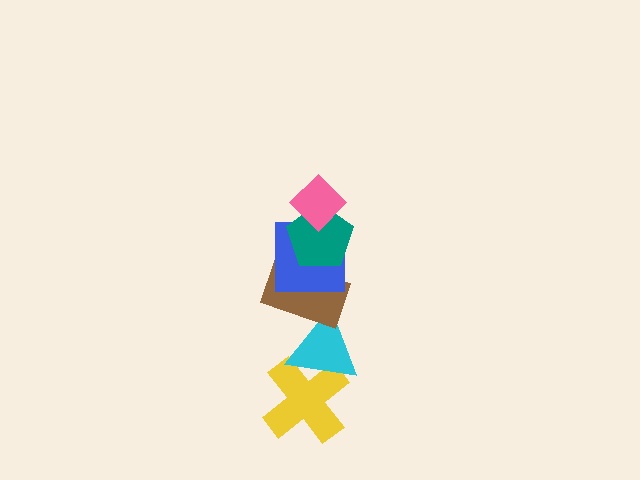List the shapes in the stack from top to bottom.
From top to bottom: the pink diamond, the teal pentagon, the blue square, the brown rectangle, the cyan triangle, the yellow cross.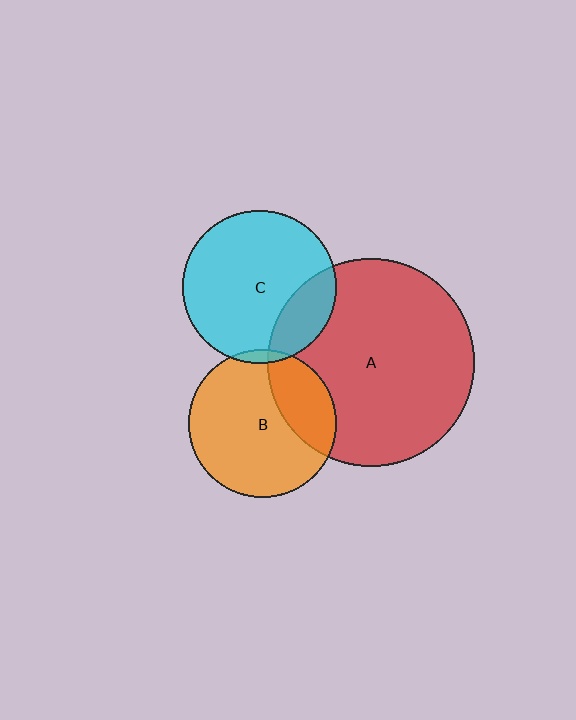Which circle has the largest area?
Circle A (red).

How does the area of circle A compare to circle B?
Approximately 2.0 times.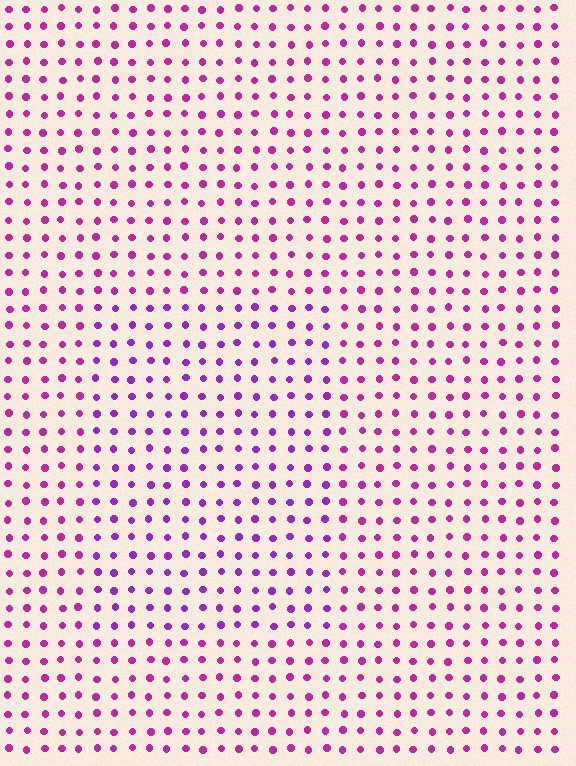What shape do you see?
I see a rectangle.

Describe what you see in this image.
The image is filled with small magenta elements in a uniform arrangement. A rectangle-shaped region is visible where the elements are tinted to a slightly different hue, forming a subtle color boundary.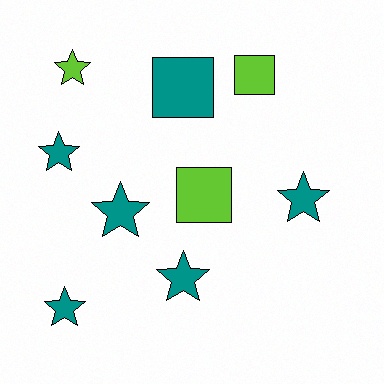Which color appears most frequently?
Teal, with 6 objects.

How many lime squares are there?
There are 2 lime squares.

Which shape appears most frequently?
Star, with 6 objects.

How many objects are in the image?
There are 9 objects.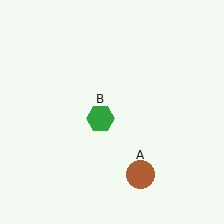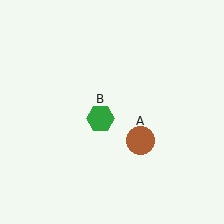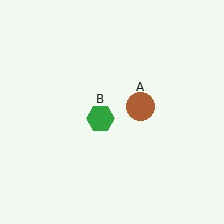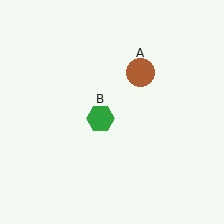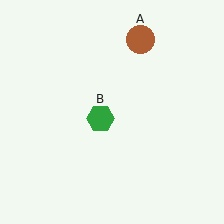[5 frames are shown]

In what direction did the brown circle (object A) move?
The brown circle (object A) moved up.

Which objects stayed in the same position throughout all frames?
Green hexagon (object B) remained stationary.